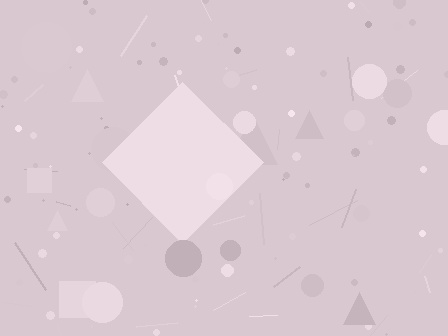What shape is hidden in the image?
A diamond is hidden in the image.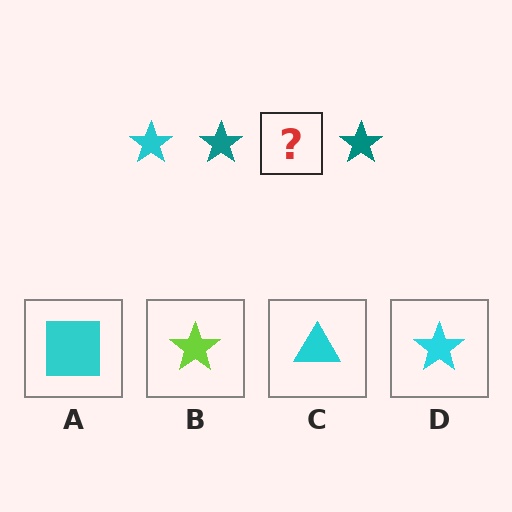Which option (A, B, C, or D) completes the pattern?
D.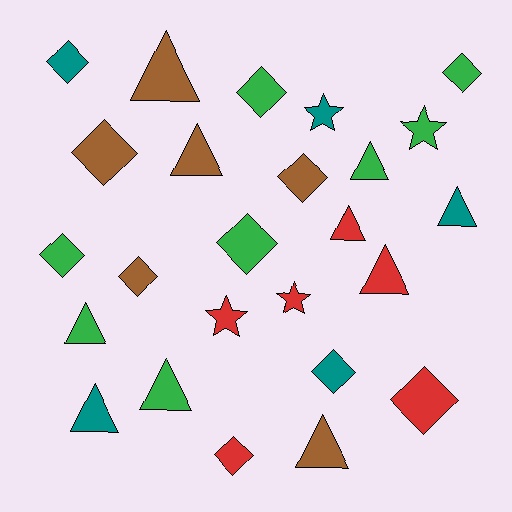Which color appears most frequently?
Green, with 8 objects.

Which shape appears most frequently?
Diamond, with 11 objects.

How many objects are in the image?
There are 25 objects.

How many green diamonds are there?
There are 4 green diamonds.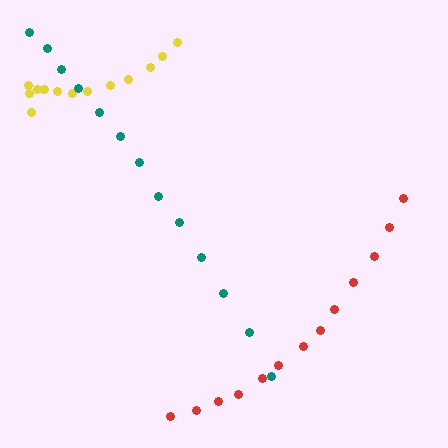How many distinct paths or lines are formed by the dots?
There are 3 distinct paths.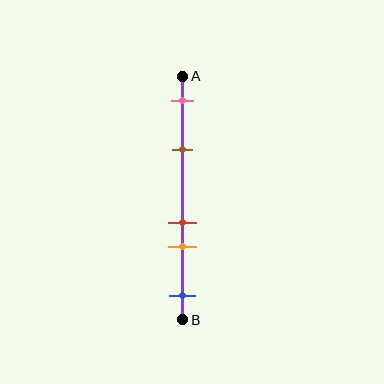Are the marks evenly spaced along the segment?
No, the marks are not evenly spaced.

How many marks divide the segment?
There are 5 marks dividing the segment.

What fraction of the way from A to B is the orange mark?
The orange mark is approximately 70% (0.7) of the way from A to B.